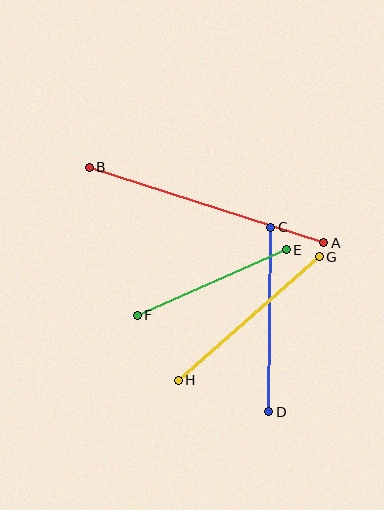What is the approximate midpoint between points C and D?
The midpoint is at approximately (270, 320) pixels.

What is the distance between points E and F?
The distance is approximately 163 pixels.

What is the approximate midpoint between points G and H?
The midpoint is at approximately (249, 318) pixels.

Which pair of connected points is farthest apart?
Points A and B are farthest apart.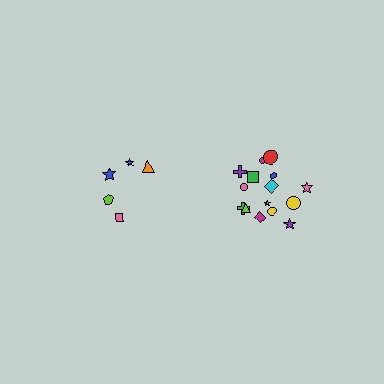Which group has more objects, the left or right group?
The right group.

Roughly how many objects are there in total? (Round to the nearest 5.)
Roughly 20 objects in total.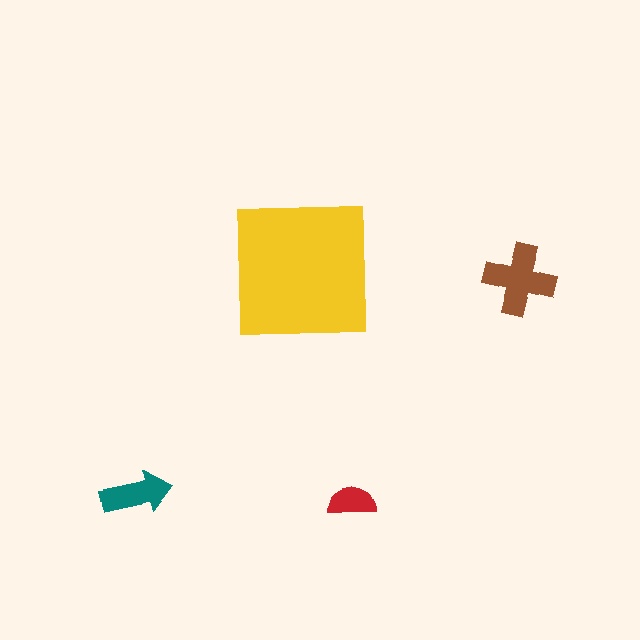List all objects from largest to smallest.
The yellow square, the brown cross, the teal arrow, the red semicircle.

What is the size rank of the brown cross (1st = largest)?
2nd.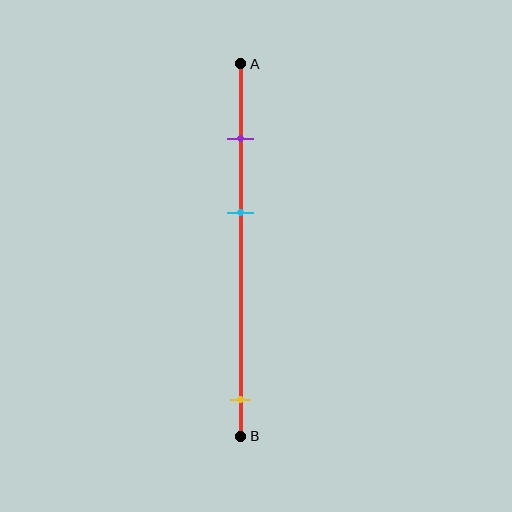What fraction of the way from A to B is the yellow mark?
The yellow mark is approximately 90% (0.9) of the way from A to B.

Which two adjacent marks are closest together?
The purple and cyan marks are the closest adjacent pair.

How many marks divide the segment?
There are 3 marks dividing the segment.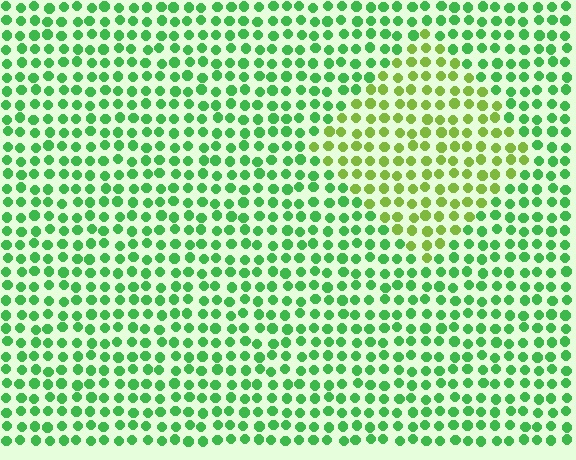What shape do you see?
I see a diamond.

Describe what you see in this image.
The image is filled with small green elements in a uniform arrangement. A diamond-shaped region is visible where the elements are tinted to a slightly different hue, forming a subtle color boundary.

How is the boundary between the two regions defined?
The boundary is defined purely by a slight shift in hue (about 39 degrees). Spacing, size, and orientation are identical on both sides.